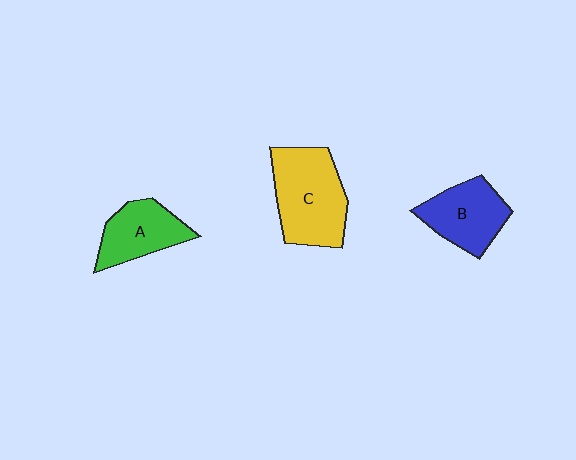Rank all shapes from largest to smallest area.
From largest to smallest: C (yellow), B (blue), A (green).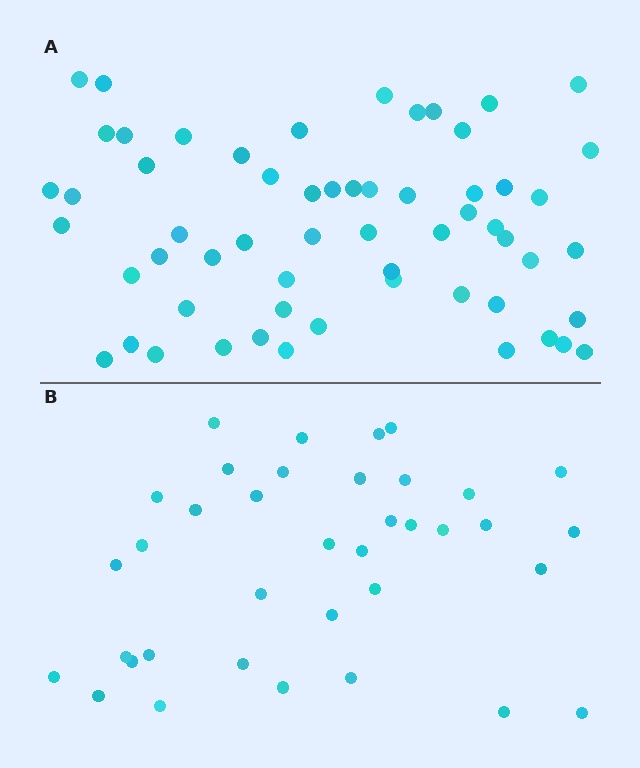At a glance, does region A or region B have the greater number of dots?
Region A (the top region) has more dots.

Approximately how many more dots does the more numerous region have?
Region A has approximately 20 more dots than region B.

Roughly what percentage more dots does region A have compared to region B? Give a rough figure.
About 60% more.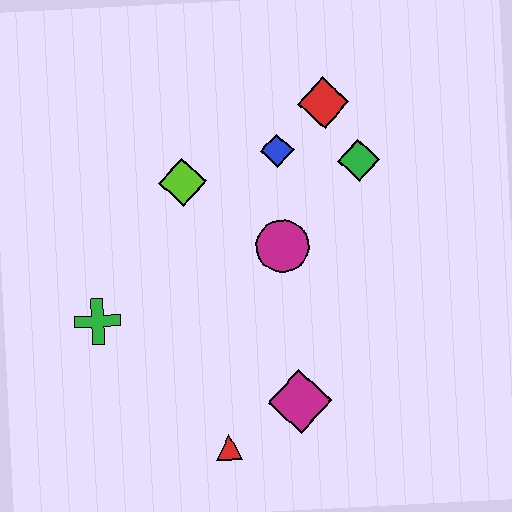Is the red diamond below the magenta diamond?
No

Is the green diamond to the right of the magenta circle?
Yes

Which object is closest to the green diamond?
The red diamond is closest to the green diamond.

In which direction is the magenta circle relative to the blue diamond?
The magenta circle is below the blue diamond.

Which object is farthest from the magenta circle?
The red triangle is farthest from the magenta circle.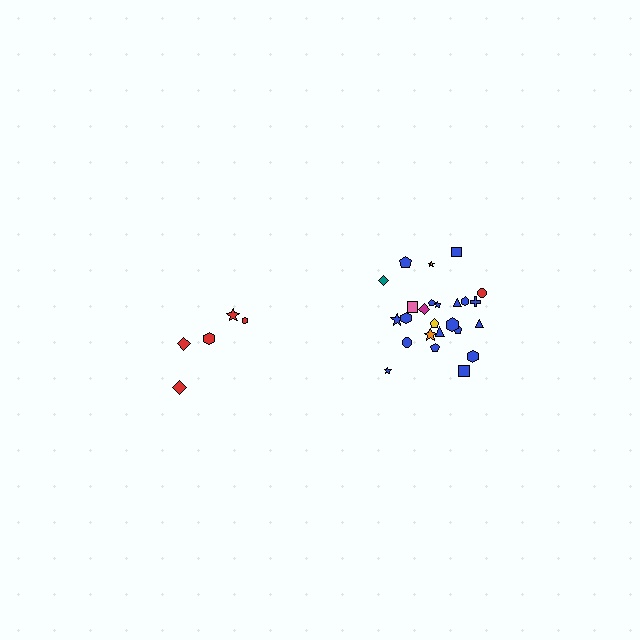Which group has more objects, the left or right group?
The right group.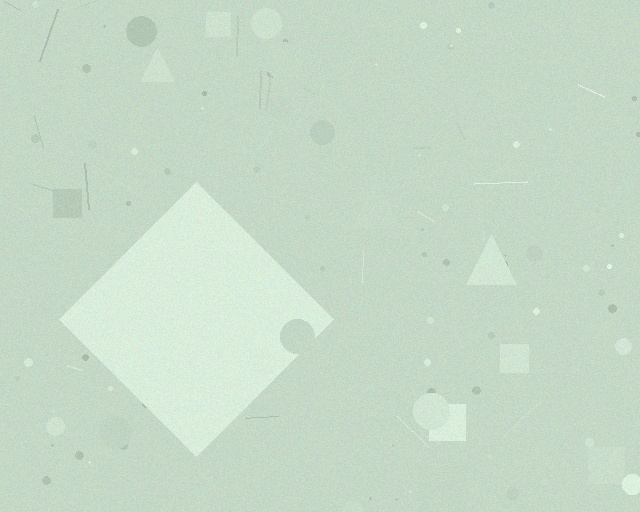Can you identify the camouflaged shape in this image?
The camouflaged shape is a diamond.